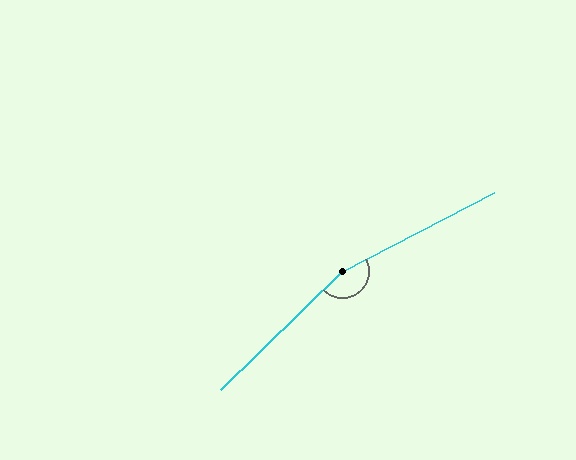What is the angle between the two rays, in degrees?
Approximately 163 degrees.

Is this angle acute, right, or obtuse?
It is obtuse.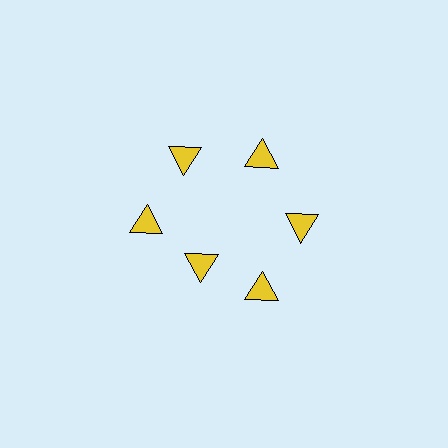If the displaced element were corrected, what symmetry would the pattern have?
It would have 6-fold rotational symmetry — the pattern would map onto itself every 60 degrees.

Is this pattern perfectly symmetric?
No. The 6 yellow triangles are arranged in a ring, but one element near the 7 o'clock position is pulled inward toward the center, breaking the 6-fold rotational symmetry.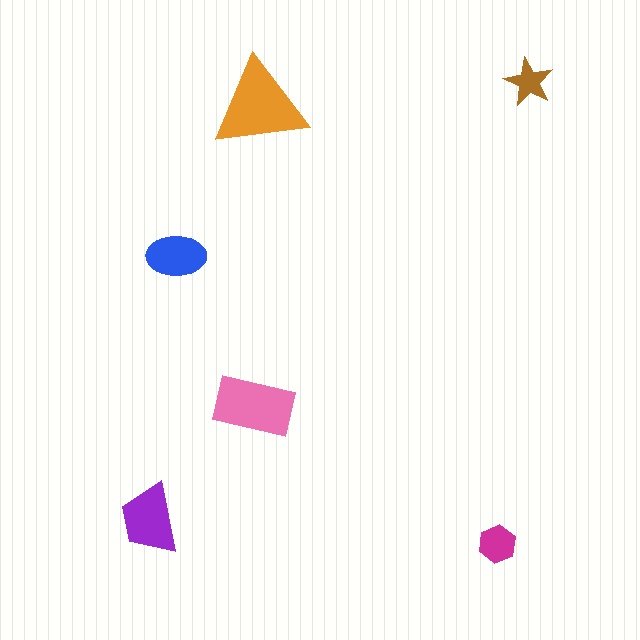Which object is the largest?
The orange triangle.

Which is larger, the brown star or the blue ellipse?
The blue ellipse.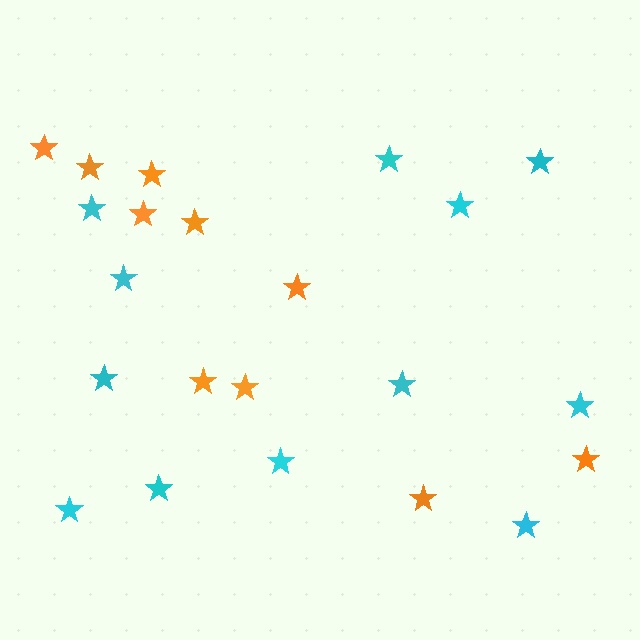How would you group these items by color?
There are 2 groups: one group of orange stars (10) and one group of cyan stars (12).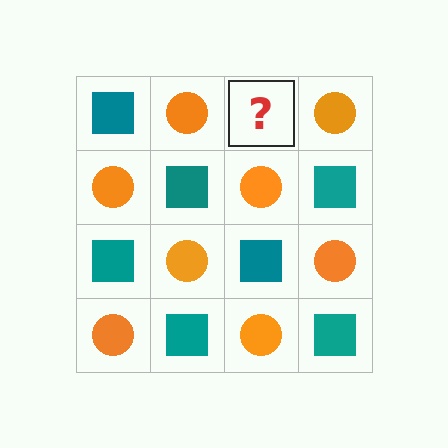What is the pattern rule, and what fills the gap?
The rule is that it alternates teal square and orange circle in a checkerboard pattern. The gap should be filled with a teal square.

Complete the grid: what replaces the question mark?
The question mark should be replaced with a teal square.